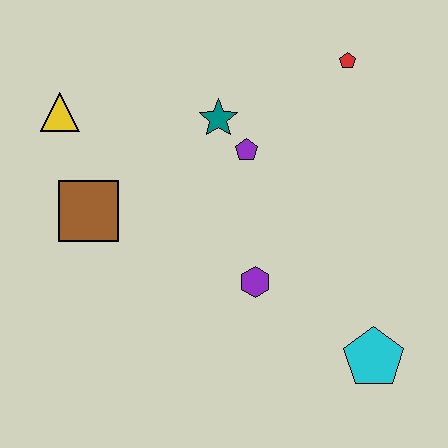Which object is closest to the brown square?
The yellow triangle is closest to the brown square.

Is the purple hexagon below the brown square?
Yes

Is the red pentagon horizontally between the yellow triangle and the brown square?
No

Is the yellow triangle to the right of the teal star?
No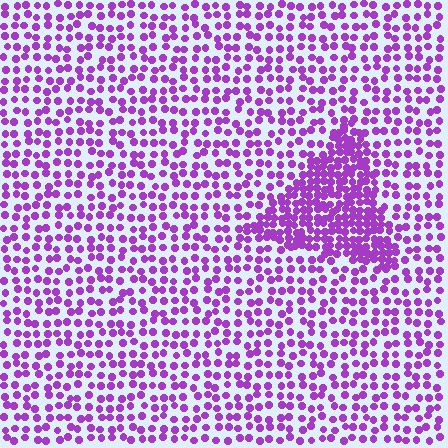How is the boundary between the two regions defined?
The boundary is defined by a change in element density (approximately 2.2x ratio). All elements are the same color, size, and shape.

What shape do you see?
I see a triangle.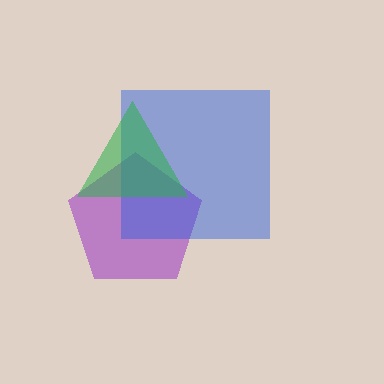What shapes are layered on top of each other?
The layered shapes are: a purple pentagon, a blue square, a green triangle.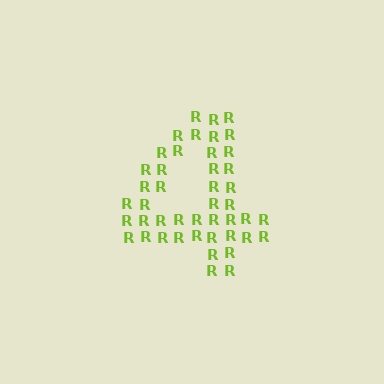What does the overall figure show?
The overall figure shows the digit 4.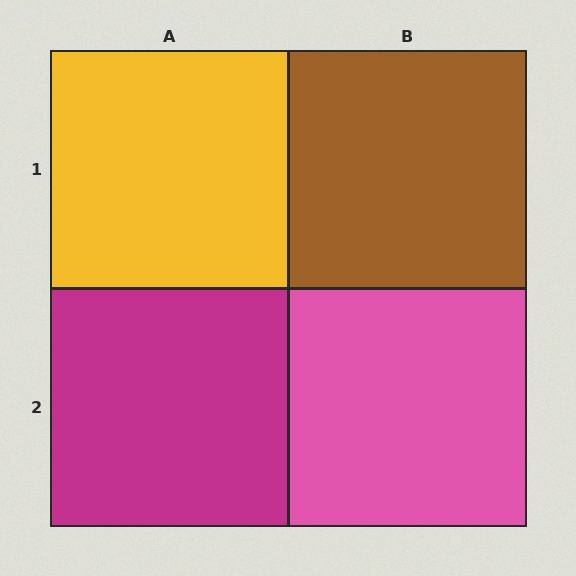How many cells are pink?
1 cell is pink.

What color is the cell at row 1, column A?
Yellow.